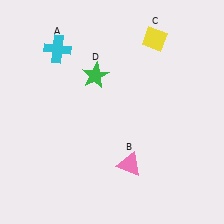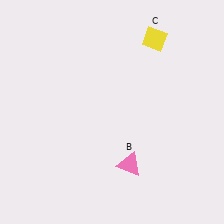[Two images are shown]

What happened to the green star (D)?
The green star (D) was removed in Image 2. It was in the top-left area of Image 1.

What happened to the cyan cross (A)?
The cyan cross (A) was removed in Image 2. It was in the top-left area of Image 1.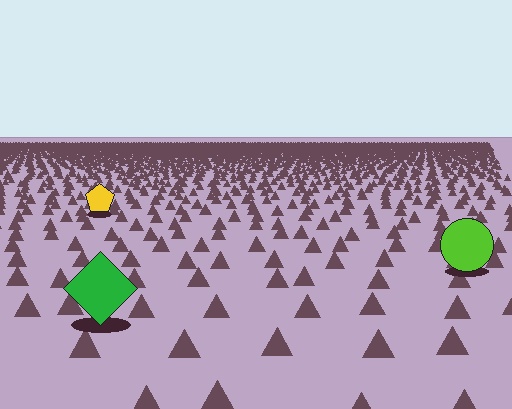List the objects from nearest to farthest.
From nearest to farthest: the green diamond, the lime circle, the yellow pentagon.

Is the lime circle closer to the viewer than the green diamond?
No. The green diamond is closer — you can tell from the texture gradient: the ground texture is coarser near it.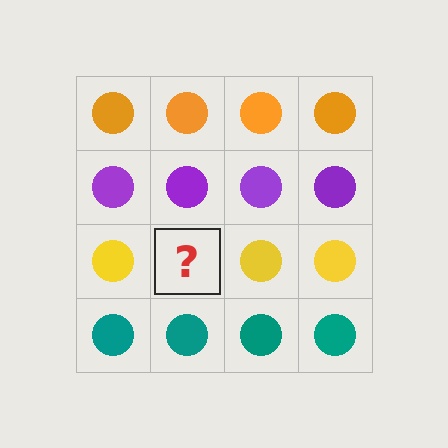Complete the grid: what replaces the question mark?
The question mark should be replaced with a yellow circle.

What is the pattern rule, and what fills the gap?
The rule is that each row has a consistent color. The gap should be filled with a yellow circle.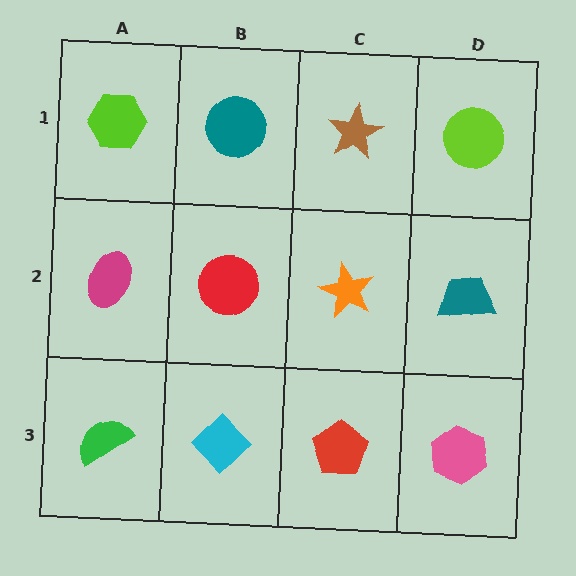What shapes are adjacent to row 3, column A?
A magenta ellipse (row 2, column A), a cyan diamond (row 3, column B).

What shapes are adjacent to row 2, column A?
A lime hexagon (row 1, column A), a green semicircle (row 3, column A), a red circle (row 2, column B).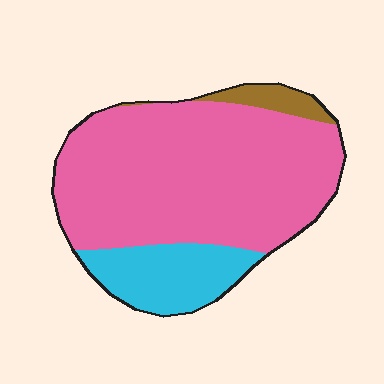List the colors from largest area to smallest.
From largest to smallest: pink, cyan, brown.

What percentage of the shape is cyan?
Cyan covers 19% of the shape.